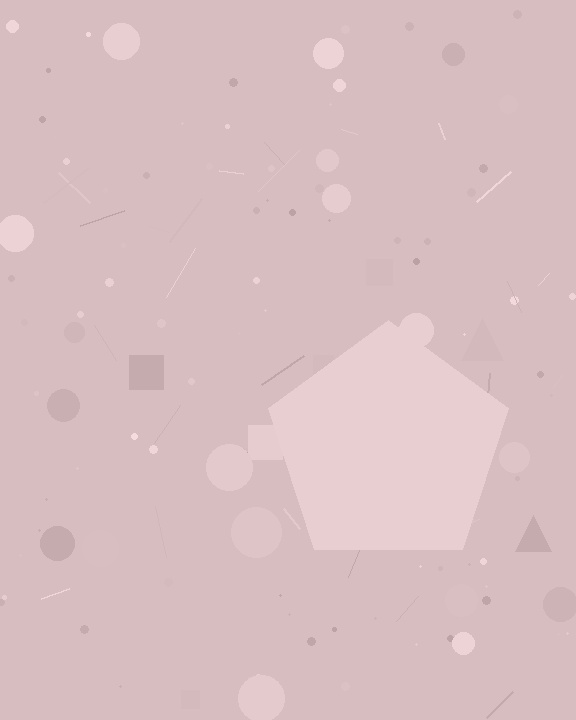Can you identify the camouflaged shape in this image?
The camouflaged shape is a pentagon.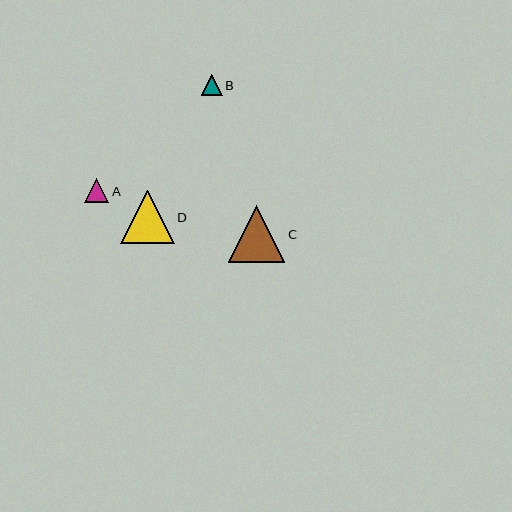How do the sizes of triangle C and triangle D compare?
Triangle C and triangle D are approximately the same size.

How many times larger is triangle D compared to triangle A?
Triangle D is approximately 2.2 times the size of triangle A.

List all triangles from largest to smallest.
From largest to smallest: C, D, A, B.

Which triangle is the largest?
Triangle C is the largest with a size of approximately 56 pixels.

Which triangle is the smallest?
Triangle B is the smallest with a size of approximately 20 pixels.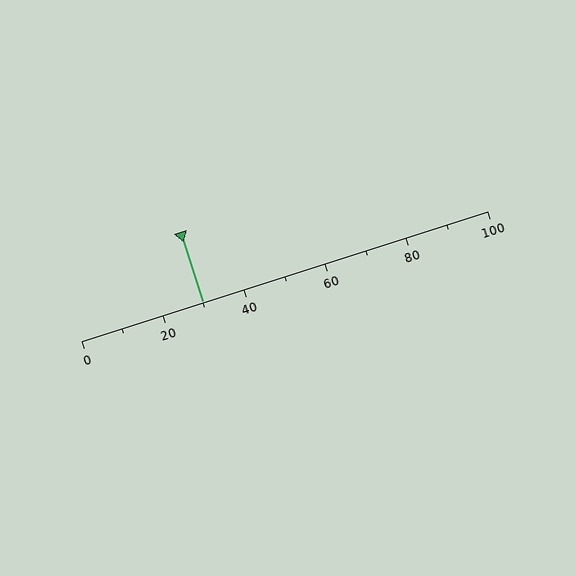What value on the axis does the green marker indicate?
The marker indicates approximately 30.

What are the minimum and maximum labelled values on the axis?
The axis runs from 0 to 100.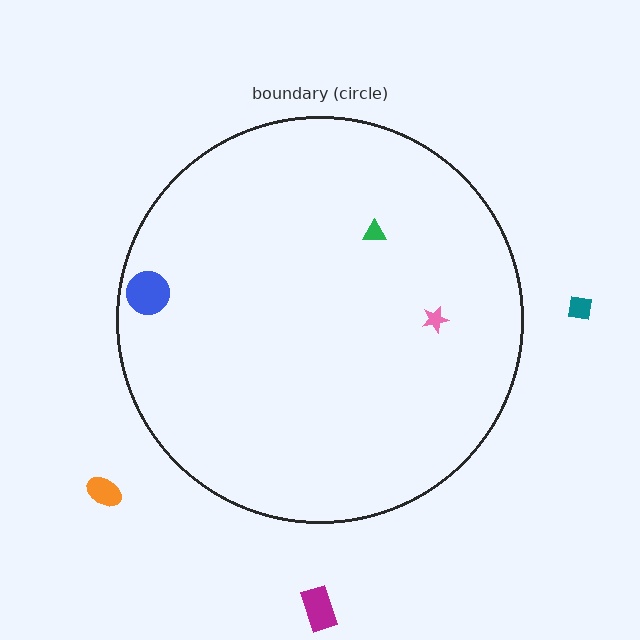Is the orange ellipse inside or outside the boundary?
Outside.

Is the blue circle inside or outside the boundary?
Inside.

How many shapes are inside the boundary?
3 inside, 3 outside.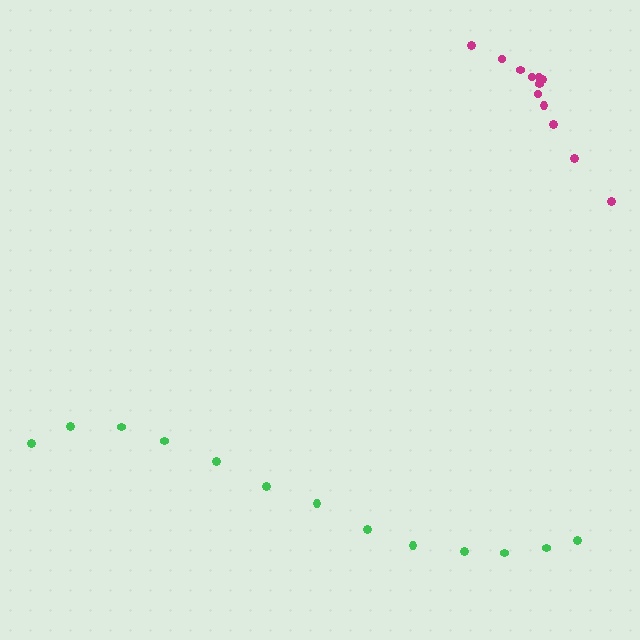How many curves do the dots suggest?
There are 2 distinct paths.